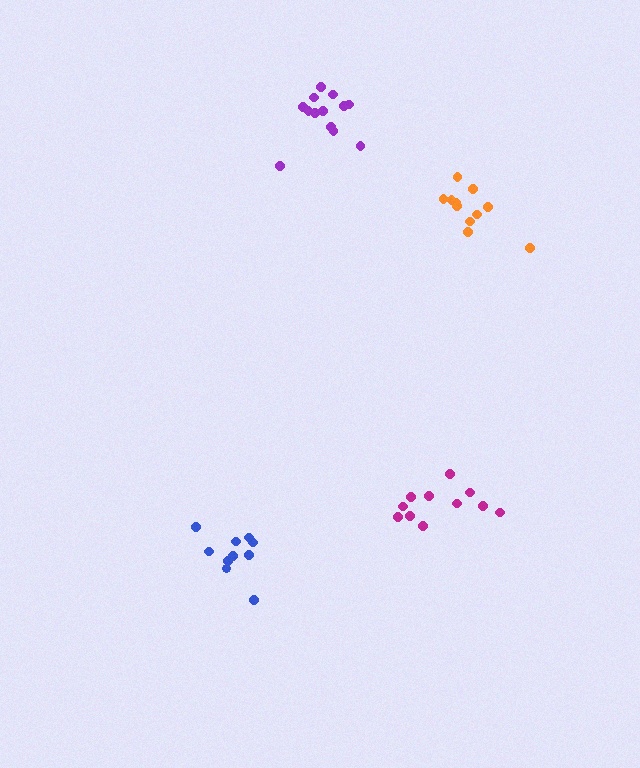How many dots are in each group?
Group 1: 10 dots, Group 2: 11 dots, Group 3: 11 dots, Group 4: 13 dots (45 total).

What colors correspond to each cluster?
The clusters are colored: blue, magenta, orange, purple.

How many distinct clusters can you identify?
There are 4 distinct clusters.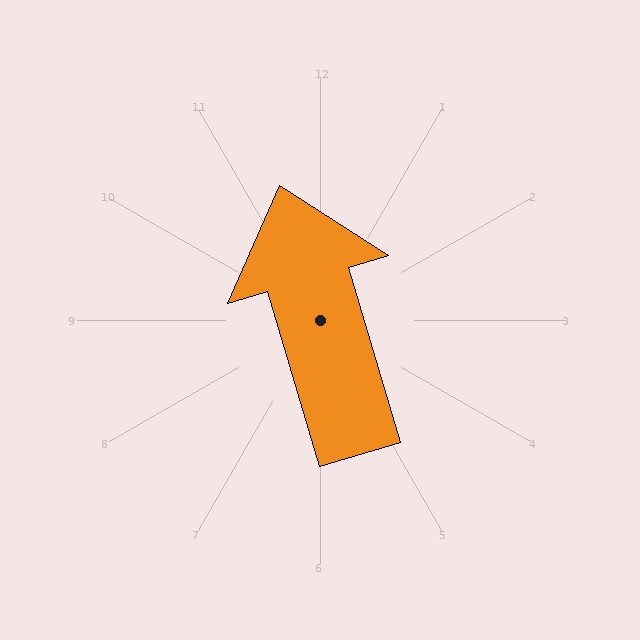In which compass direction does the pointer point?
North.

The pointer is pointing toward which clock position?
Roughly 11 o'clock.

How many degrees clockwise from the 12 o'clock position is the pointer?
Approximately 343 degrees.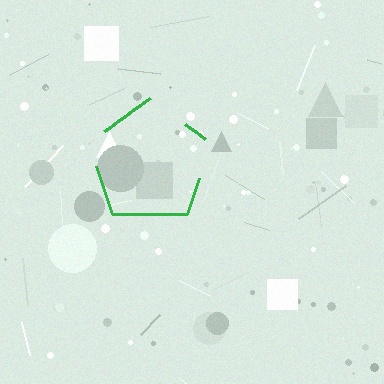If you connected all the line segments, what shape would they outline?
They would outline a pentagon.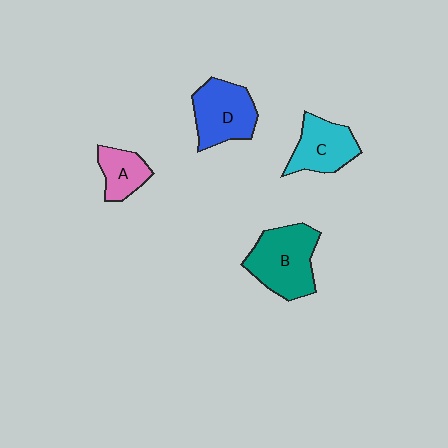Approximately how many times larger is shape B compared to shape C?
Approximately 1.4 times.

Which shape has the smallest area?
Shape A (pink).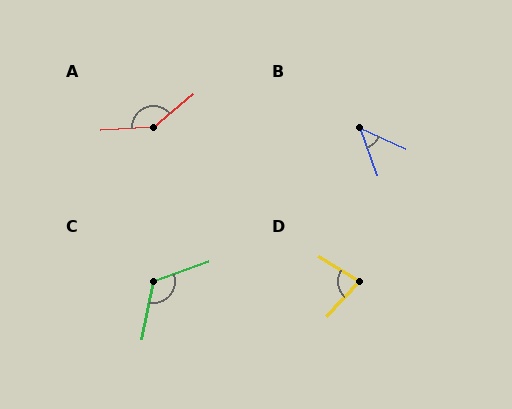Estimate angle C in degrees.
Approximately 121 degrees.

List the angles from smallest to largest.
B (45°), D (78°), C (121°), A (143°).